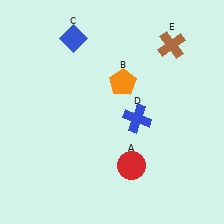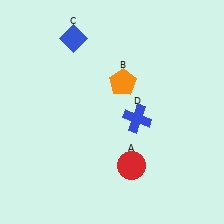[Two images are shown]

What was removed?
The brown cross (E) was removed in Image 2.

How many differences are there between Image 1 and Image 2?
There is 1 difference between the two images.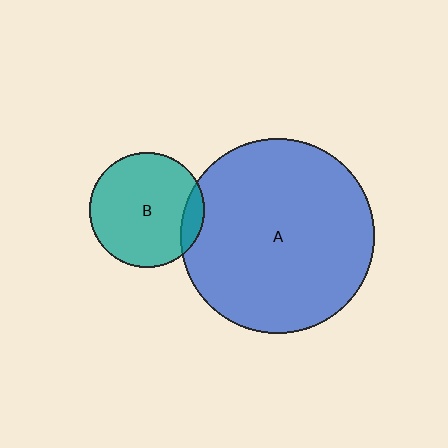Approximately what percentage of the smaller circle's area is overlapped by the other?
Approximately 10%.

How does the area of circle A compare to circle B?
Approximately 2.8 times.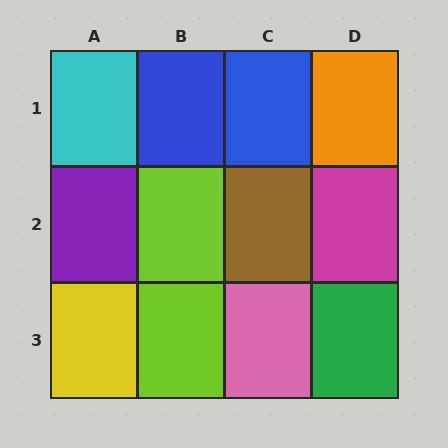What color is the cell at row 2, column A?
Purple.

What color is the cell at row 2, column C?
Brown.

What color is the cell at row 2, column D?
Magenta.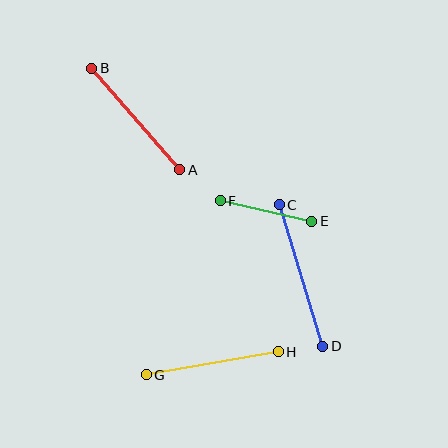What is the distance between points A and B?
The distance is approximately 134 pixels.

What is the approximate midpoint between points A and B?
The midpoint is at approximately (136, 119) pixels.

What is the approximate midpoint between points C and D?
The midpoint is at approximately (301, 276) pixels.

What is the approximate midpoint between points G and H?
The midpoint is at approximately (212, 363) pixels.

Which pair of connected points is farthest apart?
Points C and D are farthest apart.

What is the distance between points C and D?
The distance is approximately 148 pixels.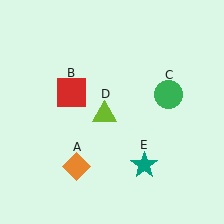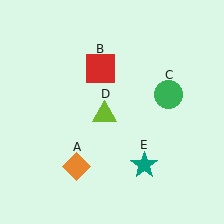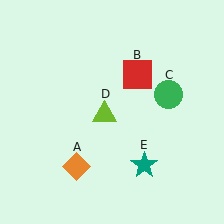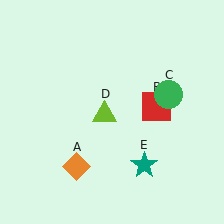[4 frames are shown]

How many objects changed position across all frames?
1 object changed position: red square (object B).